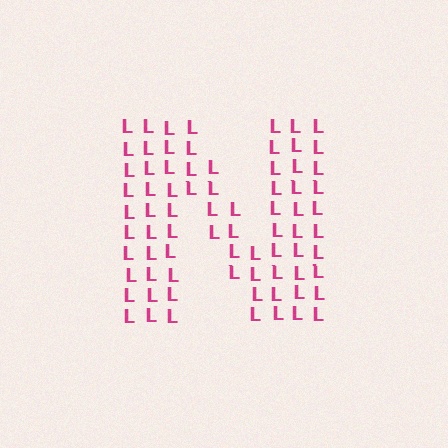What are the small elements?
The small elements are letter L's.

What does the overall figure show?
The overall figure shows the letter N.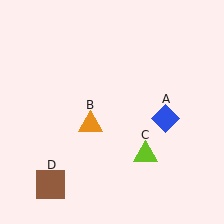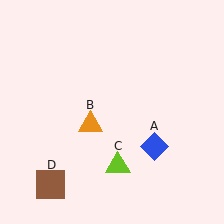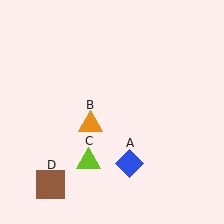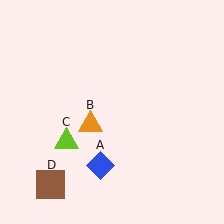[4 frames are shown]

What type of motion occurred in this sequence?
The blue diamond (object A), lime triangle (object C) rotated clockwise around the center of the scene.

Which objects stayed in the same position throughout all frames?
Orange triangle (object B) and brown square (object D) remained stationary.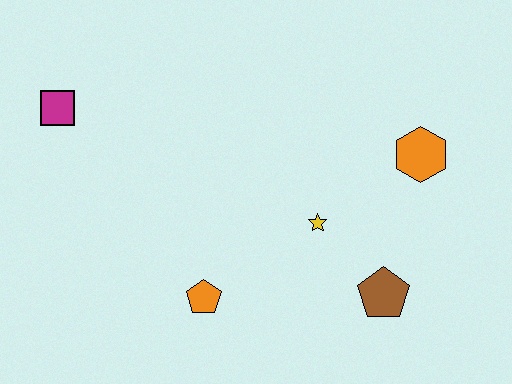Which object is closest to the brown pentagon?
The yellow star is closest to the brown pentagon.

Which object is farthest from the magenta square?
The brown pentagon is farthest from the magenta square.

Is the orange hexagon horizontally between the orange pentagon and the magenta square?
No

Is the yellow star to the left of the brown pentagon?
Yes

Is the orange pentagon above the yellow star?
No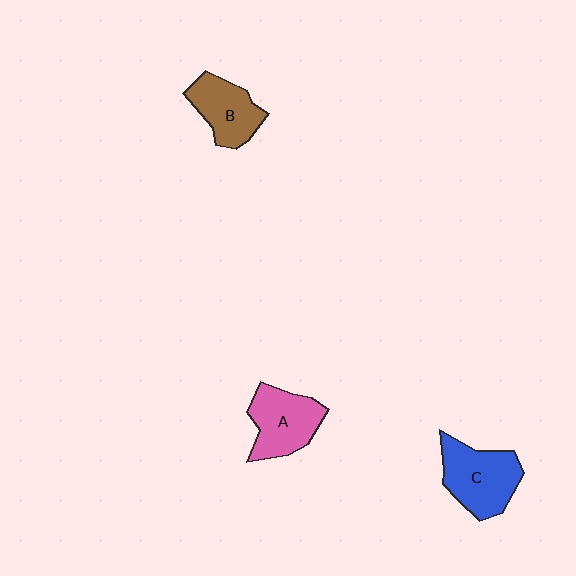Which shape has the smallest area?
Shape B (brown).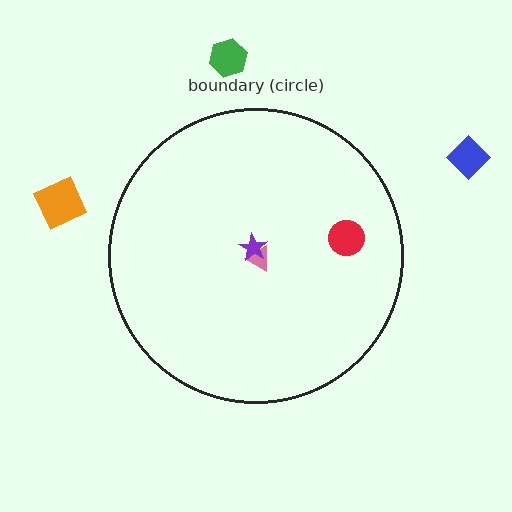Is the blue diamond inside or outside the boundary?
Outside.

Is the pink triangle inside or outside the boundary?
Inside.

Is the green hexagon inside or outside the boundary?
Outside.